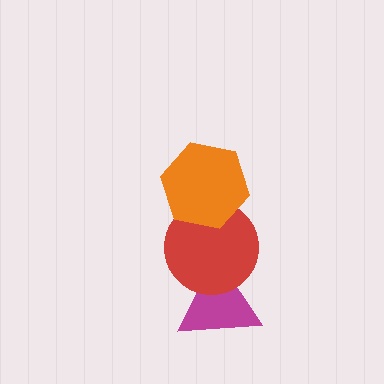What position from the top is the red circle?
The red circle is 2nd from the top.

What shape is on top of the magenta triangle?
The red circle is on top of the magenta triangle.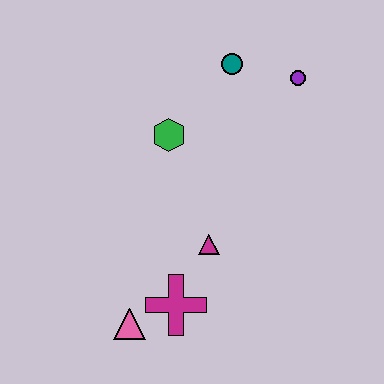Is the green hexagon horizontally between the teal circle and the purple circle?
No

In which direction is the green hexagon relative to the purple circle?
The green hexagon is to the left of the purple circle.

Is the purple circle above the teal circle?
No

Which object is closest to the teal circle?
The purple circle is closest to the teal circle.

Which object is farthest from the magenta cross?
The purple circle is farthest from the magenta cross.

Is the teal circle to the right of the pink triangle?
Yes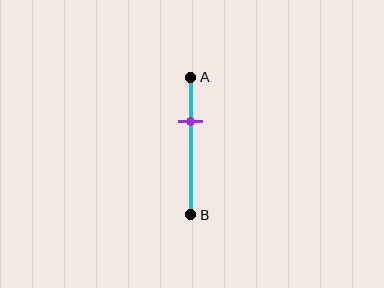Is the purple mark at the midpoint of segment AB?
No, the mark is at about 35% from A, not at the 50% midpoint.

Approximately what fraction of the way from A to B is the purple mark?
The purple mark is approximately 35% of the way from A to B.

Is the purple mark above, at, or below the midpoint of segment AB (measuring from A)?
The purple mark is above the midpoint of segment AB.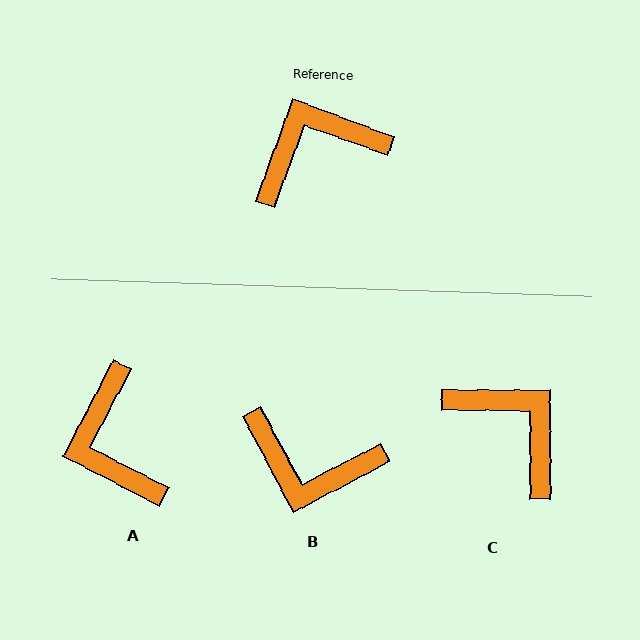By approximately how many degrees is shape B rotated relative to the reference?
Approximately 138 degrees counter-clockwise.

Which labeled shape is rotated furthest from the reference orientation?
B, about 138 degrees away.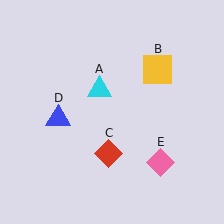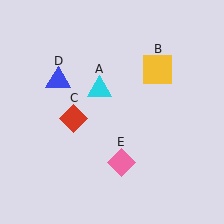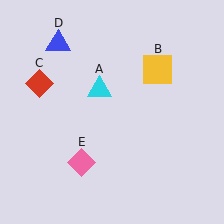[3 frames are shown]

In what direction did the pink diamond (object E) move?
The pink diamond (object E) moved left.